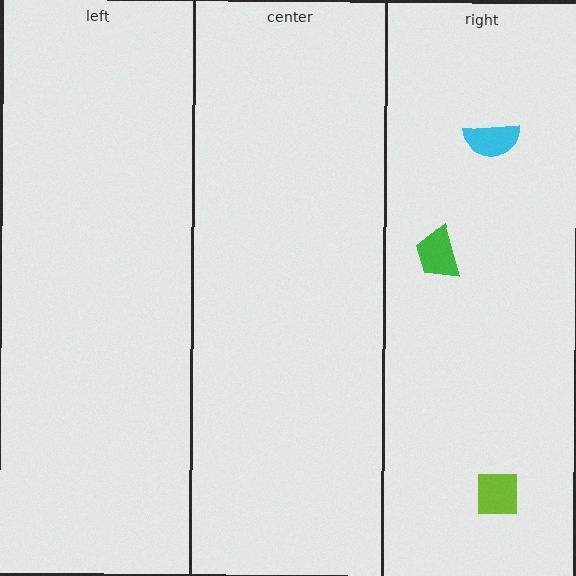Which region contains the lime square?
The right region.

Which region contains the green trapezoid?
The right region.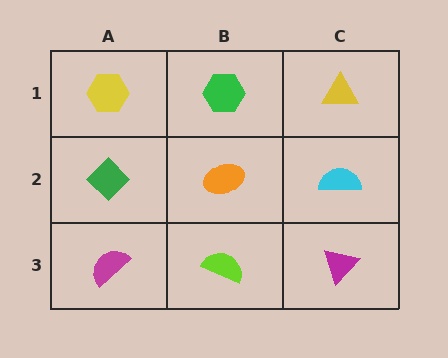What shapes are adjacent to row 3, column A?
A green diamond (row 2, column A), a lime semicircle (row 3, column B).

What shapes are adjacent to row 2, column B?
A green hexagon (row 1, column B), a lime semicircle (row 3, column B), a green diamond (row 2, column A), a cyan semicircle (row 2, column C).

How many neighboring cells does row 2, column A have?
3.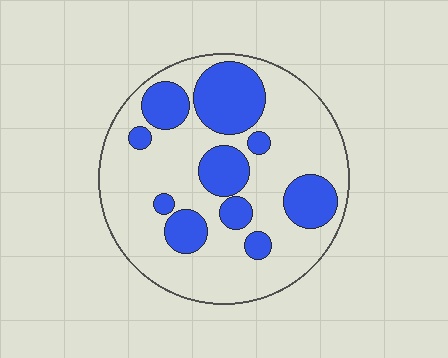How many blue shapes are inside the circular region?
10.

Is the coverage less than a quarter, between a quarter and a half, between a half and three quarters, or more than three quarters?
Between a quarter and a half.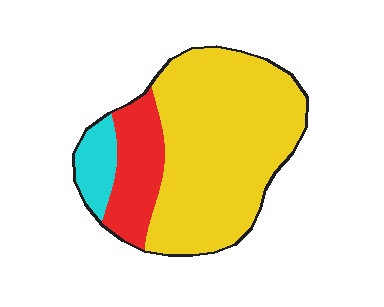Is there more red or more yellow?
Yellow.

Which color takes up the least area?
Cyan, at roughly 10%.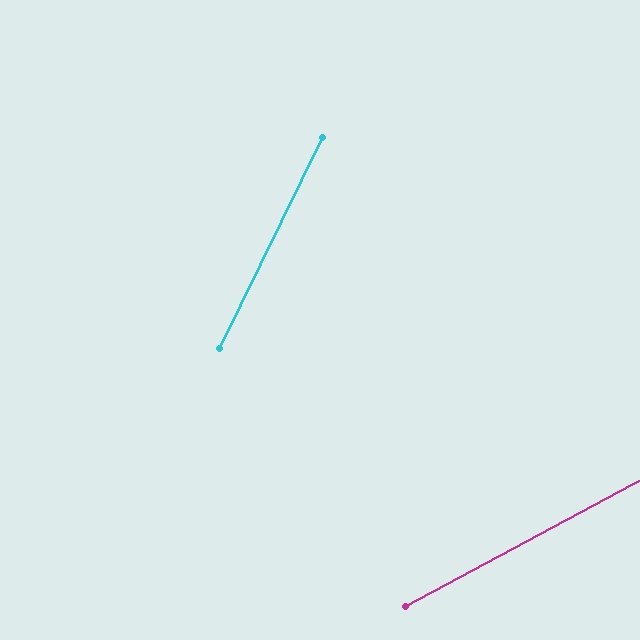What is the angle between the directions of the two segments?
Approximately 36 degrees.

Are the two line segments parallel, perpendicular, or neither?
Neither parallel nor perpendicular — they differ by about 36°.